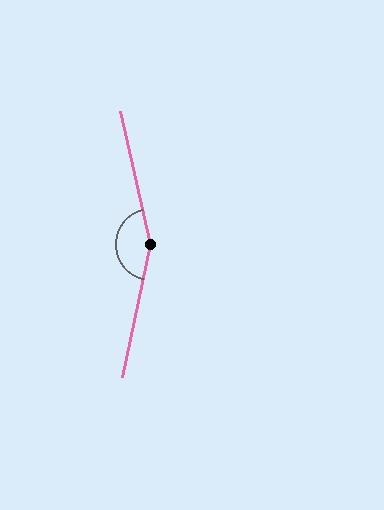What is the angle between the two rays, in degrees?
Approximately 155 degrees.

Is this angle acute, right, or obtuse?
It is obtuse.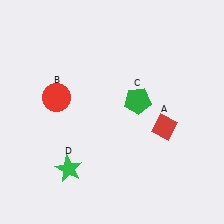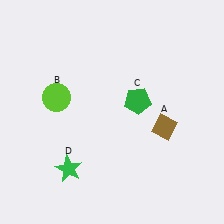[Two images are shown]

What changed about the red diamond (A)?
In Image 1, A is red. In Image 2, it changed to brown.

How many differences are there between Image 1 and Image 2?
There are 2 differences between the two images.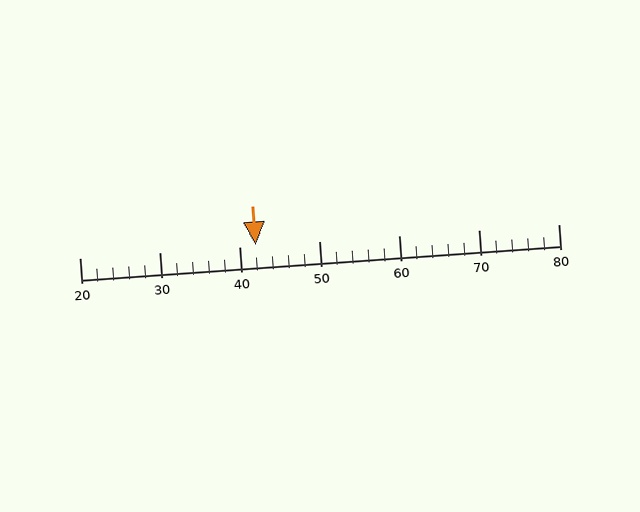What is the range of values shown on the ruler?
The ruler shows values from 20 to 80.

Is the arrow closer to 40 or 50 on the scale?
The arrow is closer to 40.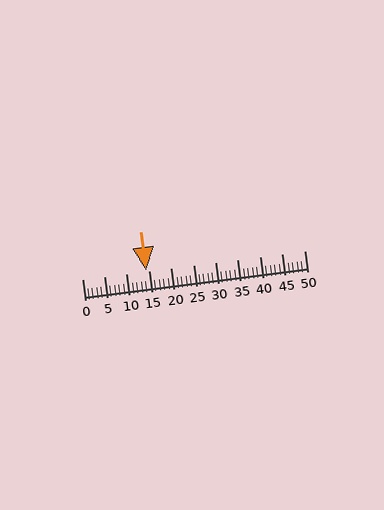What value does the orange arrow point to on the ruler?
The orange arrow points to approximately 14.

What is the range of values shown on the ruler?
The ruler shows values from 0 to 50.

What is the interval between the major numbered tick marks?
The major tick marks are spaced 5 units apart.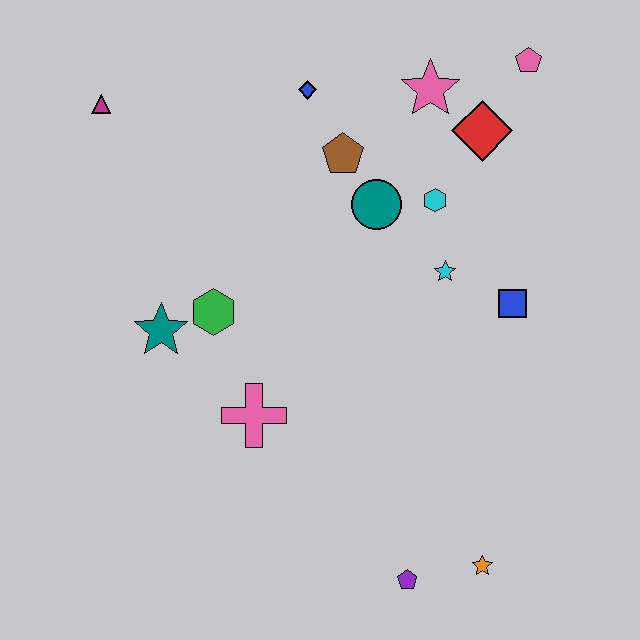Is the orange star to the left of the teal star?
No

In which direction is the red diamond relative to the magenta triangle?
The red diamond is to the right of the magenta triangle.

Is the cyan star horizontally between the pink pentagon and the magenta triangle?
Yes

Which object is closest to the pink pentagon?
The red diamond is closest to the pink pentagon.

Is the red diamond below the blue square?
No